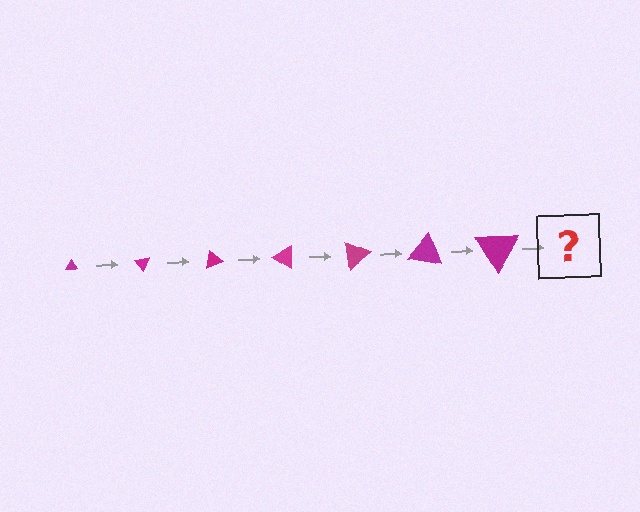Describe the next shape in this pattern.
It should be a triangle, larger than the previous one and rotated 350 degrees from the start.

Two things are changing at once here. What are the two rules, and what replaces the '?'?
The two rules are that the triangle grows larger each step and it rotates 50 degrees each step. The '?' should be a triangle, larger than the previous one and rotated 350 degrees from the start.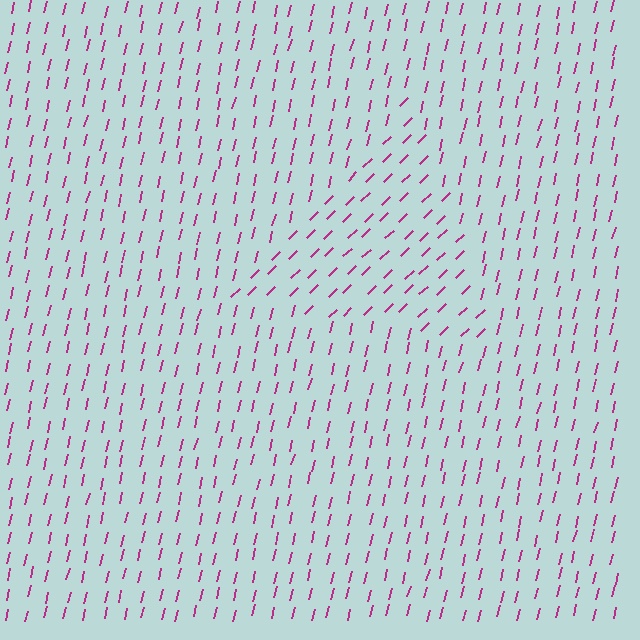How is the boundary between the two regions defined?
The boundary is defined purely by a change in line orientation (approximately 32 degrees difference). All lines are the same color and thickness.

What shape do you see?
I see a triangle.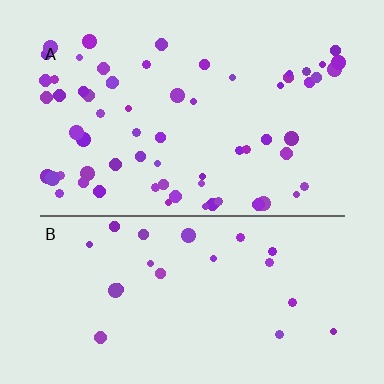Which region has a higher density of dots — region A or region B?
A (the top).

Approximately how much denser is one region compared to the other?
Approximately 2.9× — region A over region B.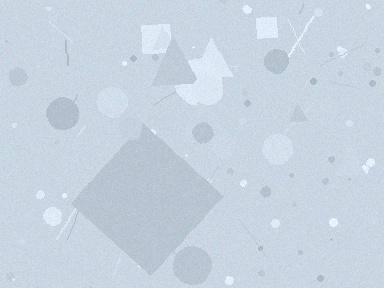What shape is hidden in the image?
A diamond is hidden in the image.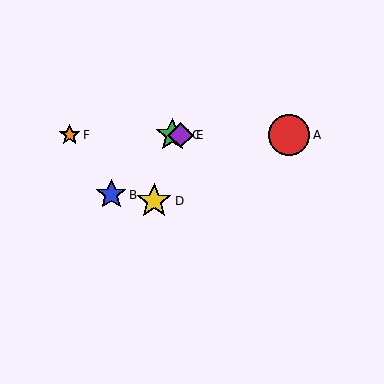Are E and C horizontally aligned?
Yes, both are at y≈135.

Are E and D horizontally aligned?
No, E is at y≈135 and D is at y≈201.